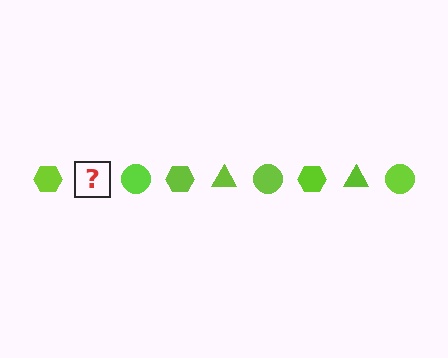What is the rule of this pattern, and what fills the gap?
The rule is that the pattern cycles through hexagon, triangle, circle shapes in lime. The gap should be filled with a lime triangle.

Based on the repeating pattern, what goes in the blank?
The blank should be a lime triangle.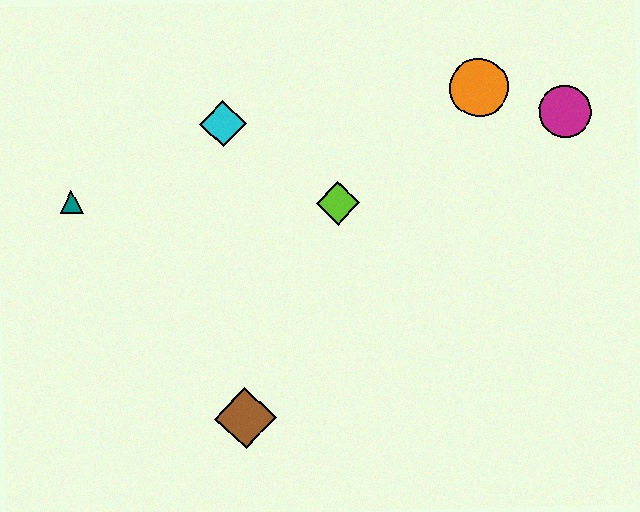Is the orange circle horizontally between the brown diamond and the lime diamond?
No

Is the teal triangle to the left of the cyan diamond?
Yes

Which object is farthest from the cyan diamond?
The magenta circle is farthest from the cyan diamond.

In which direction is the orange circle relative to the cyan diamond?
The orange circle is to the right of the cyan diamond.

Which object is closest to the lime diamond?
The cyan diamond is closest to the lime diamond.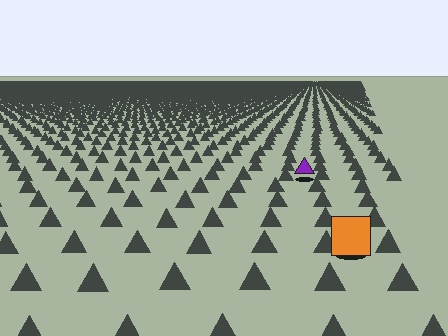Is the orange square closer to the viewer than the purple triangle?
Yes. The orange square is closer — you can tell from the texture gradient: the ground texture is coarser near it.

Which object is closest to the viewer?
The orange square is closest. The texture marks near it are larger and more spread out.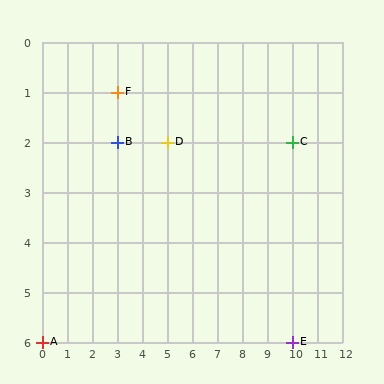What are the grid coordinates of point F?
Point F is at grid coordinates (3, 1).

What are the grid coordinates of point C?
Point C is at grid coordinates (10, 2).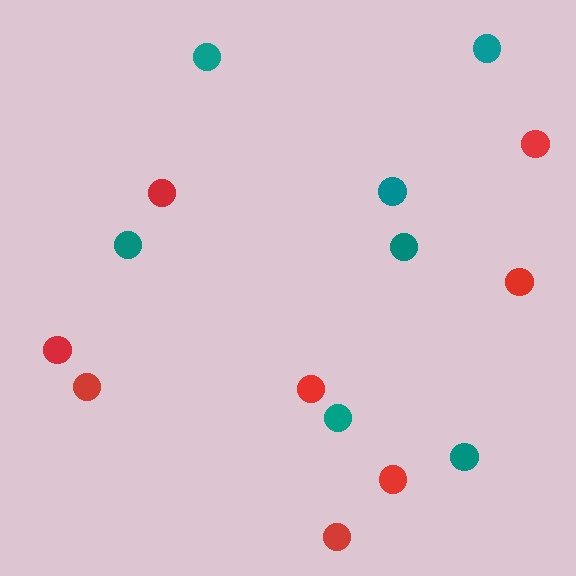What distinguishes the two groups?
There are 2 groups: one group of red circles (8) and one group of teal circles (7).